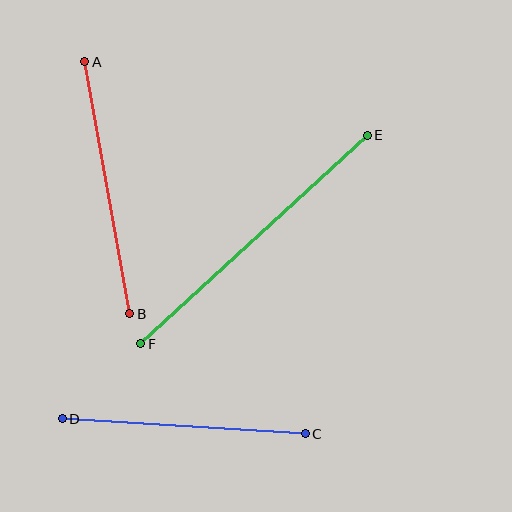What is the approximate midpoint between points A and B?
The midpoint is at approximately (107, 188) pixels.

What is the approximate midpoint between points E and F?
The midpoint is at approximately (254, 240) pixels.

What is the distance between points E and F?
The distance is approximately 308 pixels.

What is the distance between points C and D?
The distance is approximately 243 pixels.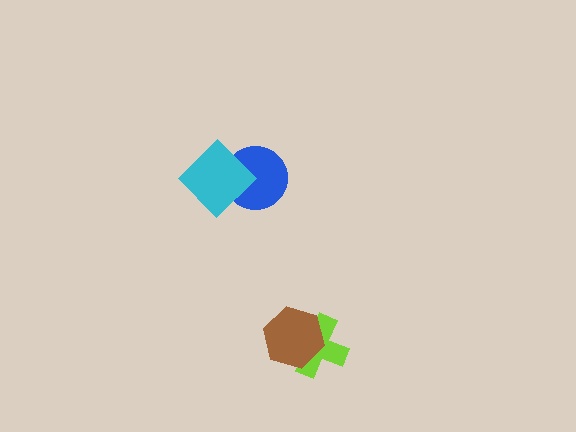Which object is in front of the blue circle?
The cyan diamond is in front of the blue circle.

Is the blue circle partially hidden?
Yes, it is partially covered by another shape.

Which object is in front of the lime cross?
The brown hexagon is in front of the lime cross.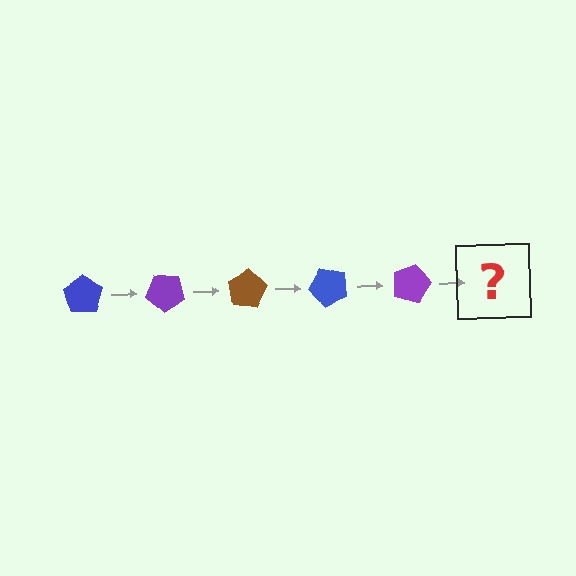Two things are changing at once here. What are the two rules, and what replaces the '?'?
The two rules are that it rotates 40 degrees each step and the color cycles through blue, purple, and brown. The '?' should be a brown pentagon, rotated 200 degrees from the start.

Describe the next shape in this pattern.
It should be a brown pentagon, rotated 200 degrees from the start.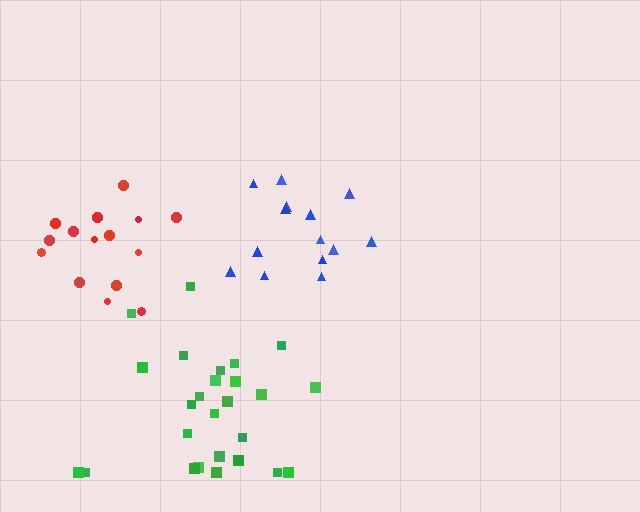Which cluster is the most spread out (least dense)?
Green.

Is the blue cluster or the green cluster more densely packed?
Blue.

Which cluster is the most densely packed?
Blue.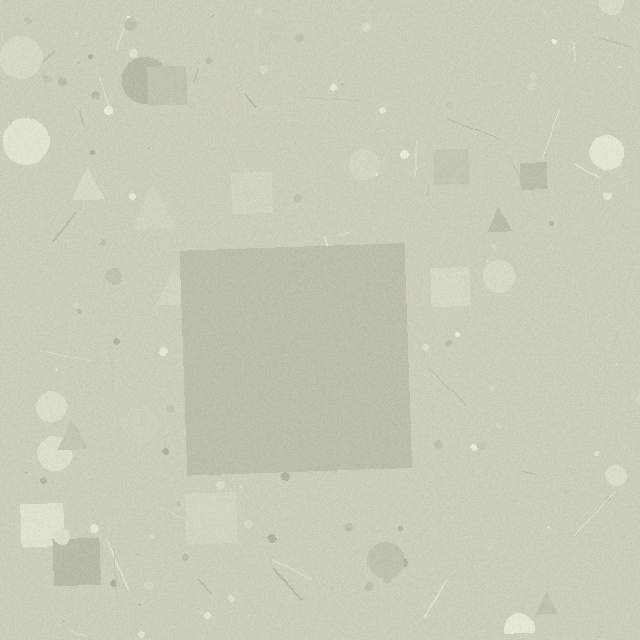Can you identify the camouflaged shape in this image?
The camouflaged shape is a square.